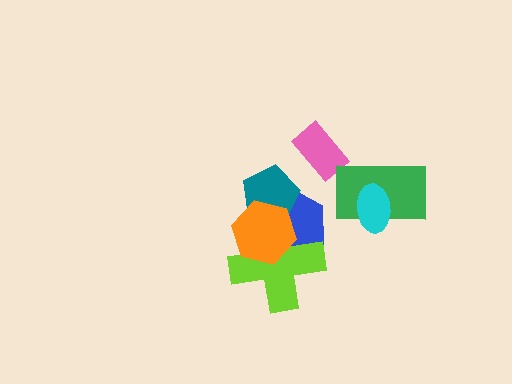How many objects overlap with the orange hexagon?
3 objects overlap with the orange hexagon.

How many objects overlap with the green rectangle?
1 object overlaps with the green rectangle.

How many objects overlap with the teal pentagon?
3 objects overlap with the teal pentagon.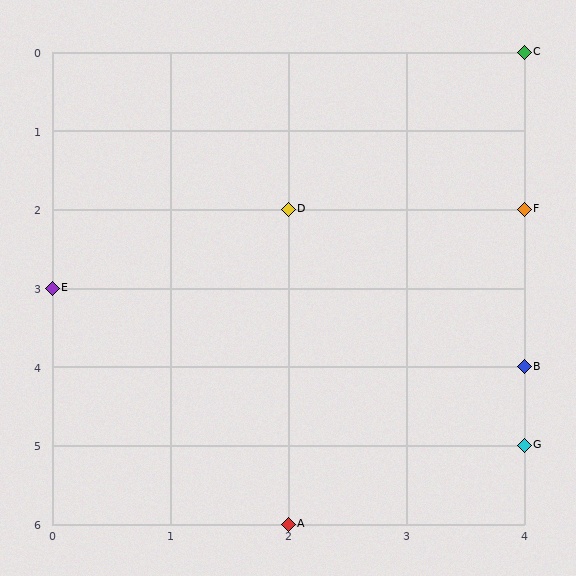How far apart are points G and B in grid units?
Points G and B are 1 row apart.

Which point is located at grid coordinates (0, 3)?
Point E is at (0, 3).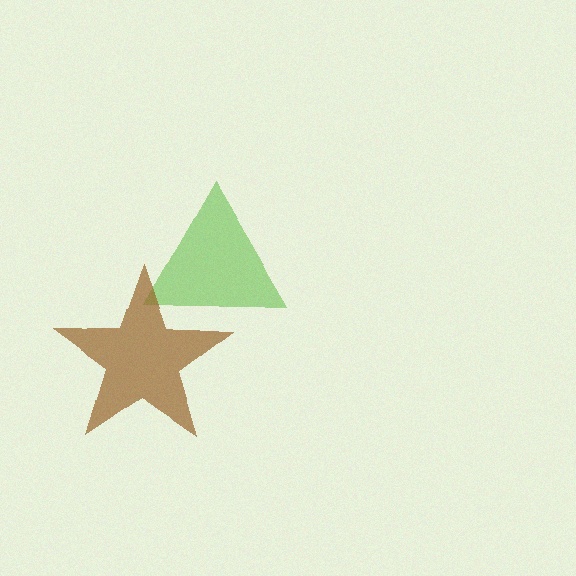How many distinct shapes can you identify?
There are 2 distinct shapes: a lime triangle, a brown star.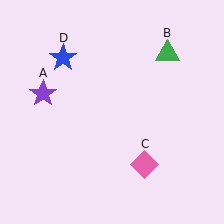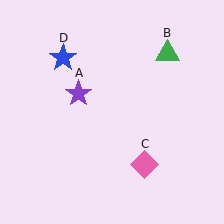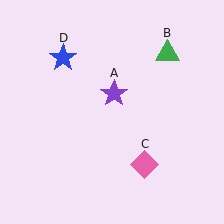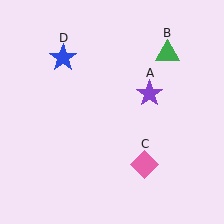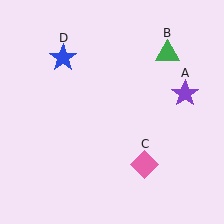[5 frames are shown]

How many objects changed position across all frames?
1 object changed position: purple star (object A).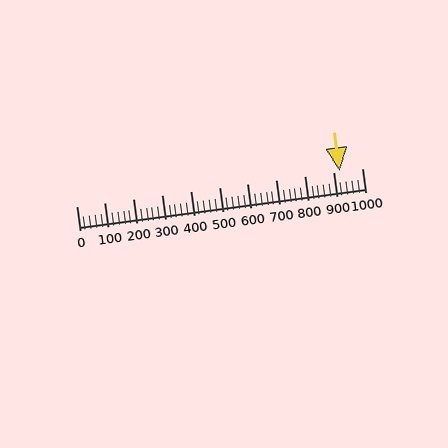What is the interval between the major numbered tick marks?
The major tick marks are spaced 100 units apart.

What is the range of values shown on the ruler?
The ruler shows values from 0 to 1000.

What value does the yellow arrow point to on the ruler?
The yellow arrow points to approximately 921.